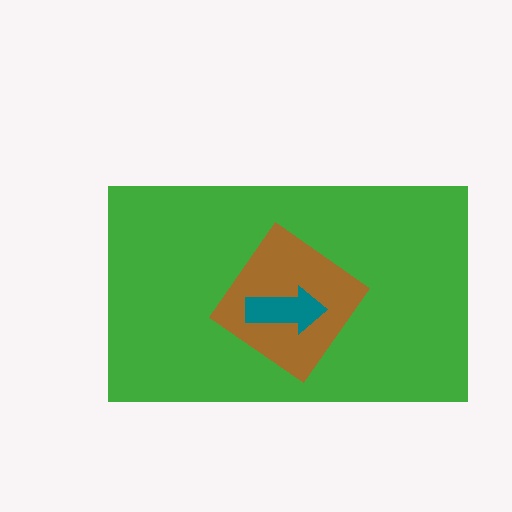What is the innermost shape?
The teal arrow.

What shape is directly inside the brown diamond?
The teal arrow.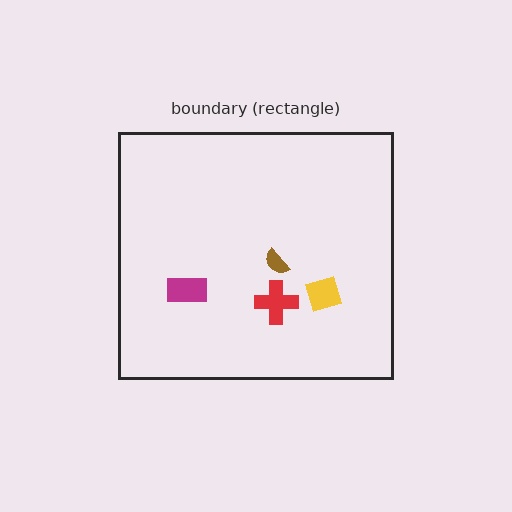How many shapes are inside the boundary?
4 inside, 0 outside.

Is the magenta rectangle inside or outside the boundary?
Inside.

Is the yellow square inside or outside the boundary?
Inside.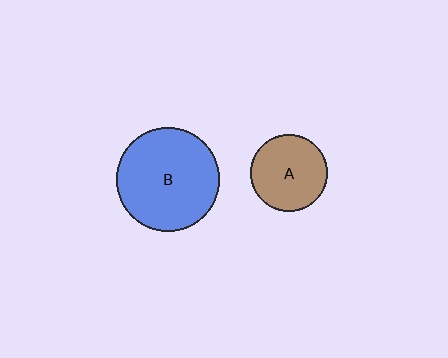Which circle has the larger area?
Circle B (blue).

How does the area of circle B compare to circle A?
Approximately 1.8 times.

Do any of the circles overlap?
No, none of the circles overlap.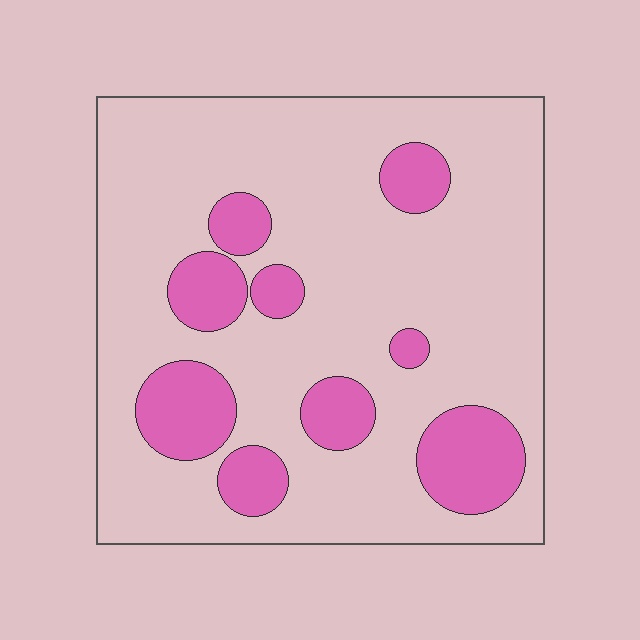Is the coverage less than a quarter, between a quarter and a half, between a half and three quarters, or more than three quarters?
Less than a quarter.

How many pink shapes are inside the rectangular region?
9.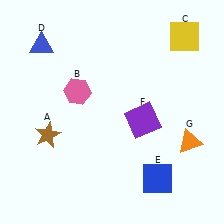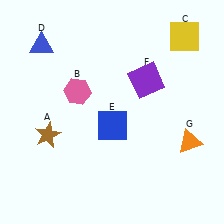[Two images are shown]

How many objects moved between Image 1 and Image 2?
2 objects moved between the two images.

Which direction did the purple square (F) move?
The purple square (F) moved up.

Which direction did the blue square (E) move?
The blue square (E) moved up.